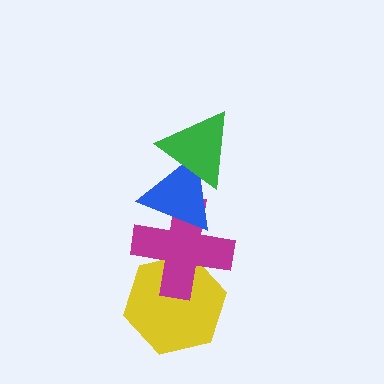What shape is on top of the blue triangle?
The green triangle is on top of the blue triangle.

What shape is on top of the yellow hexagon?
The magenta cross is on top of the yellow hexagon.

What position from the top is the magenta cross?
The magenta cross is 3rd from the top.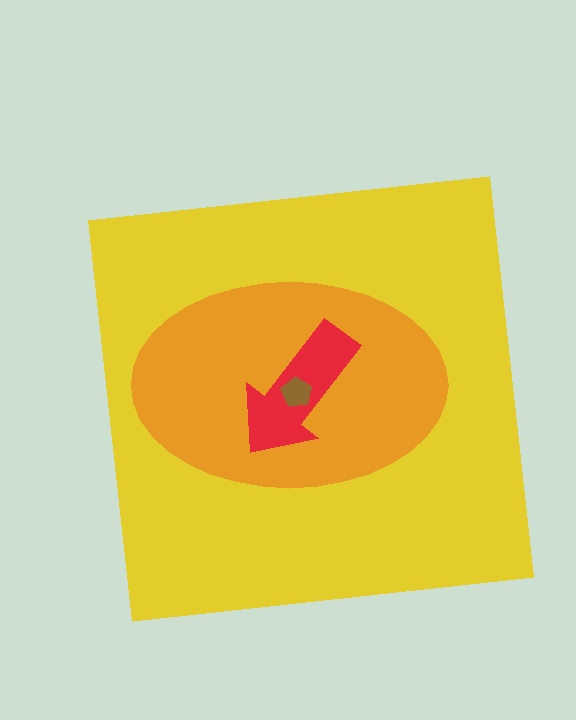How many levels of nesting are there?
4.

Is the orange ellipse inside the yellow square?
Yes.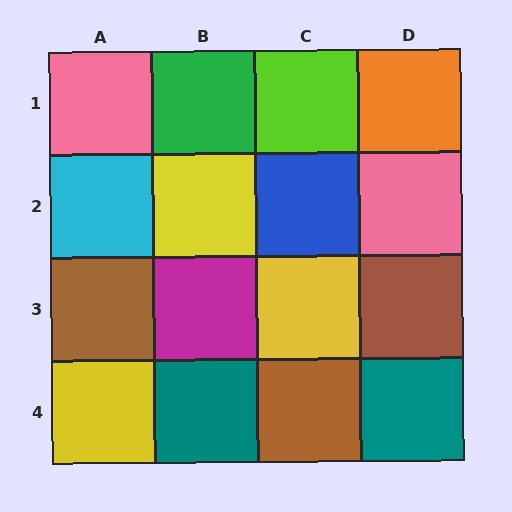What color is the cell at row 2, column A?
Cyan.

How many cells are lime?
1 cell is lime.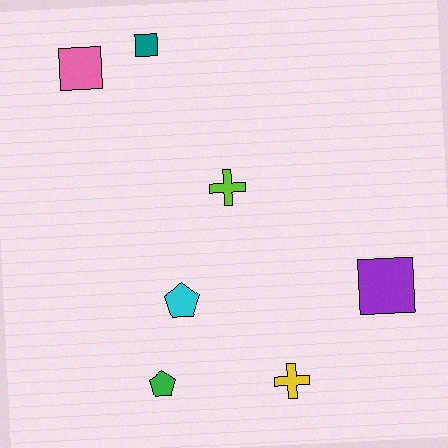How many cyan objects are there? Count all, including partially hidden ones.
There is 1 cyan object.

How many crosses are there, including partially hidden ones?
There are 2 crosses.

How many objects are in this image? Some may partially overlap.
There are 7 objects.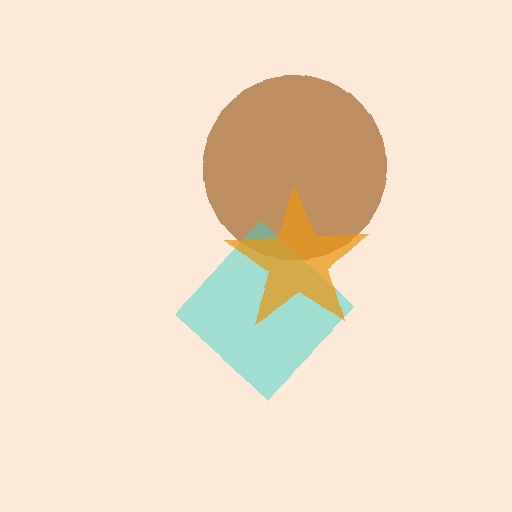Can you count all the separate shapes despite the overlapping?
Yes, there are 3 separate shapes.